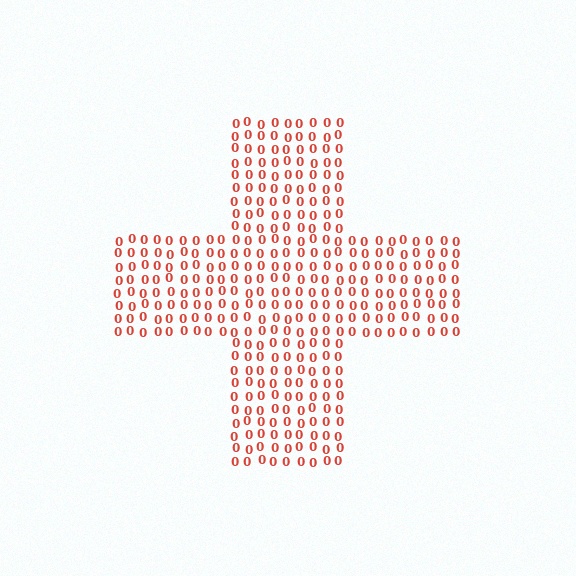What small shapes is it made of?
It is made of small digit 0's.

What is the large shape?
The large shape is a cross.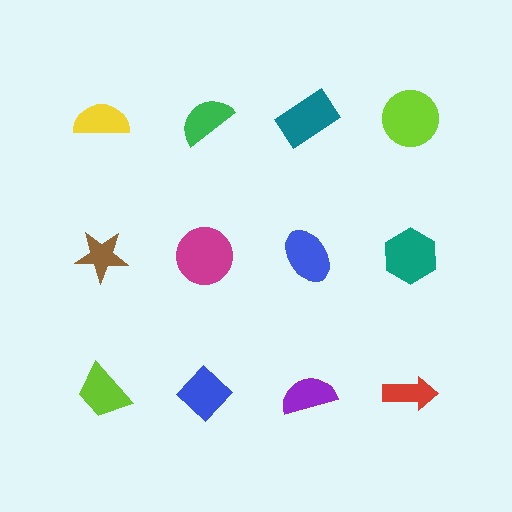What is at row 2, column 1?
A brown star.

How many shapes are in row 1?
4 shapes.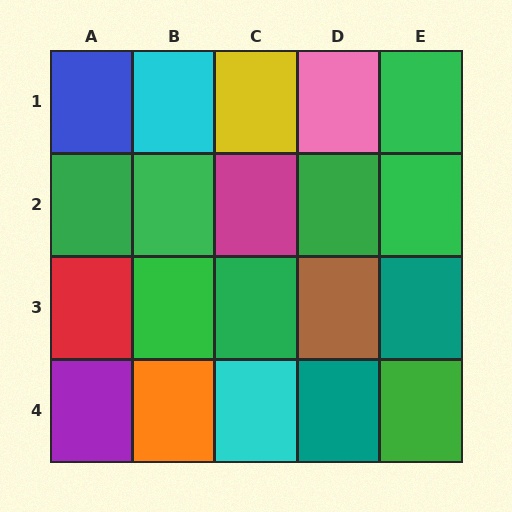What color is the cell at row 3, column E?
Teal.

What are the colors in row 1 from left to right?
Blue, cyan, yellow, pink, green.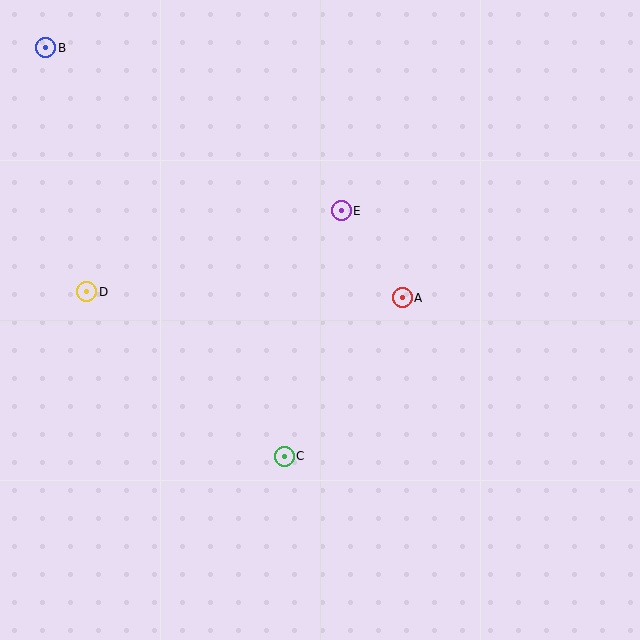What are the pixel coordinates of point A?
Point A is at (402, 298).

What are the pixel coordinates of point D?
Point D is at (87, 292).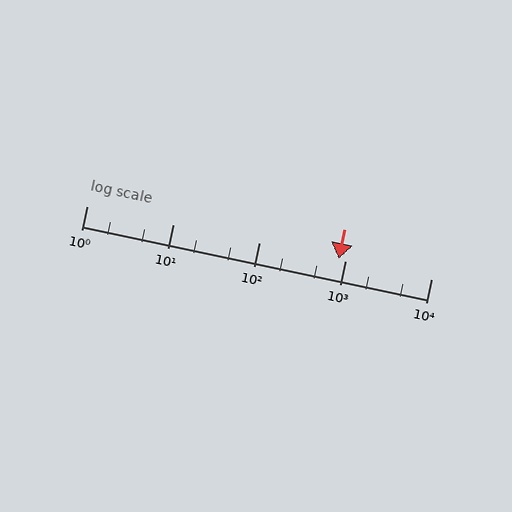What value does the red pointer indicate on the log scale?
The pointer indicates approximately 840.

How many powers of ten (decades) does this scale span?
The scale spans 4 decades, from 1 to 10000.